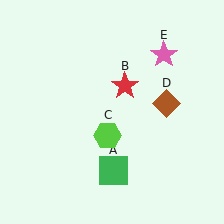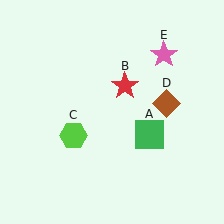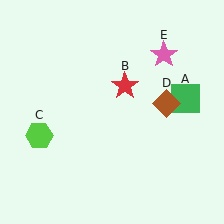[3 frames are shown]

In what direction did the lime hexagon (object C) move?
The lime hexagon (object C) moved left.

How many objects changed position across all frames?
2 objects changed position: green square (object A), lime hexagon (object C).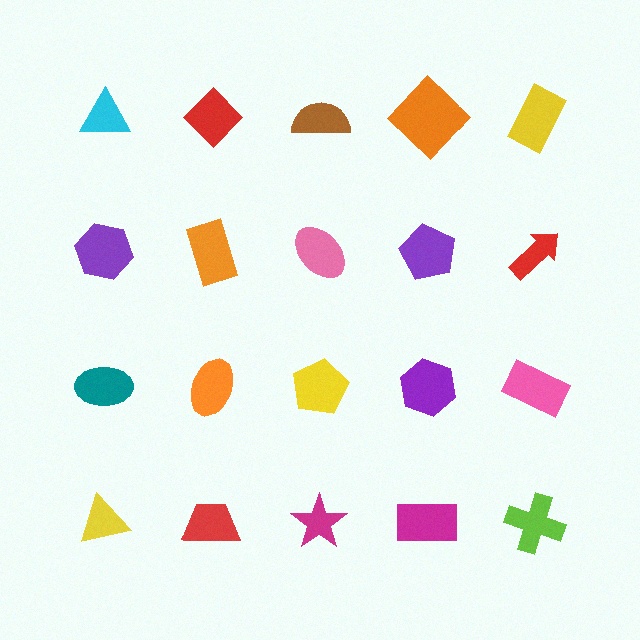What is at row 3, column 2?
An orange ellipse.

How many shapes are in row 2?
5 shapes.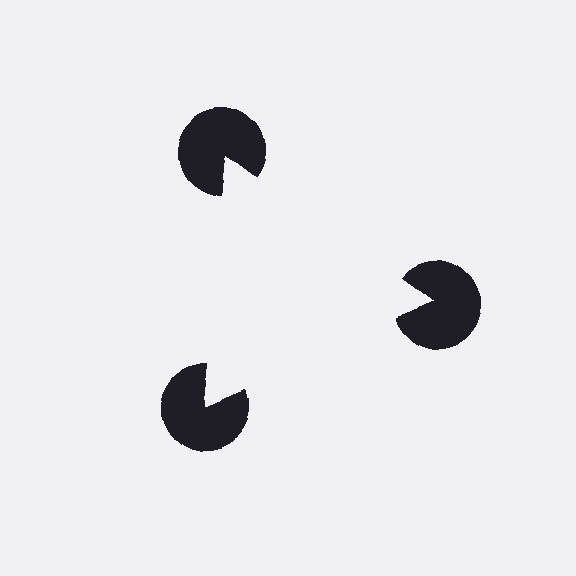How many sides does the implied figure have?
3 sides.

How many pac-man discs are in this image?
There are 3 — one at each vertex of the illusory triangle.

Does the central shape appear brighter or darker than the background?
It typically appears slightly brighter than the background, even though no actual brightness change is drawn.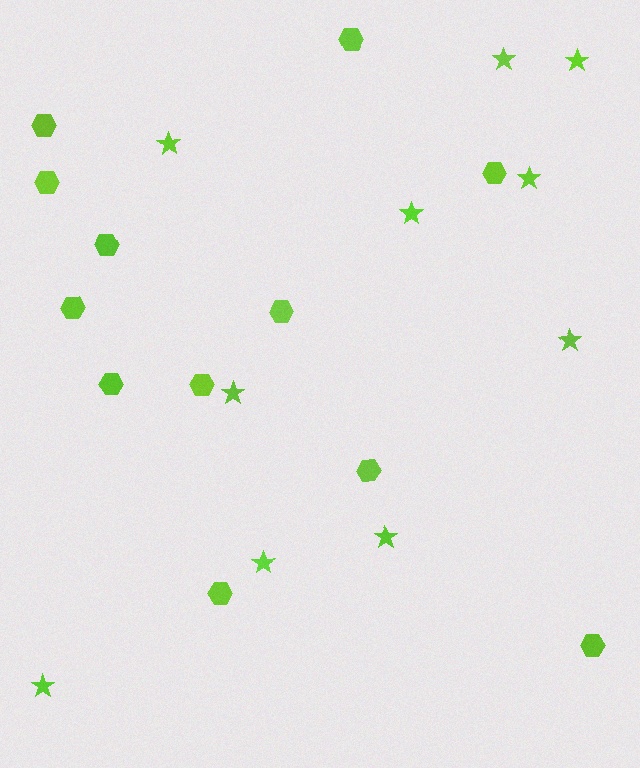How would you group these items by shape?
There are 2 groups: one group of hexagons (12) and one group of stars (10).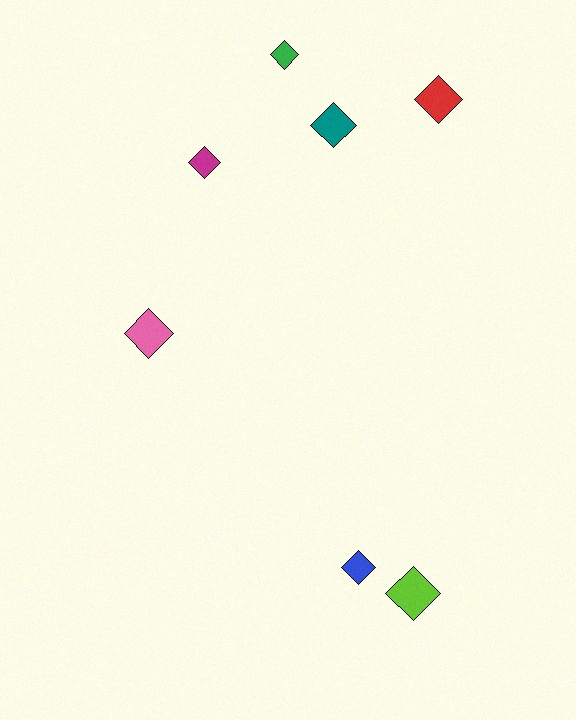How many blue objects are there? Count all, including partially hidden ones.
There is 1 blue object.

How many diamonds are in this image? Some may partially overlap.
There are 7 diamonds.